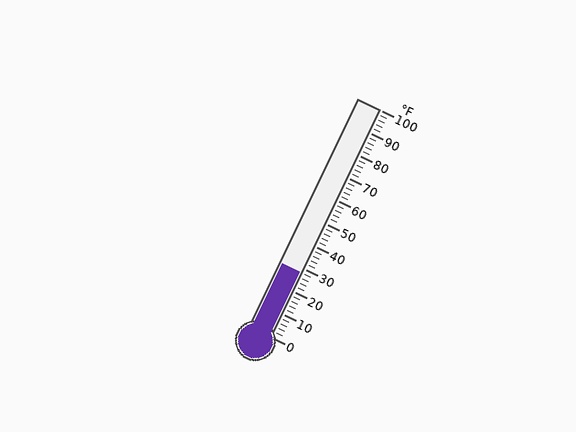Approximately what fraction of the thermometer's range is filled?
The thermometer is filled to approximately 30% of its range.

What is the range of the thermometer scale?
The thermometer scale ranges from 0°F to 100°F.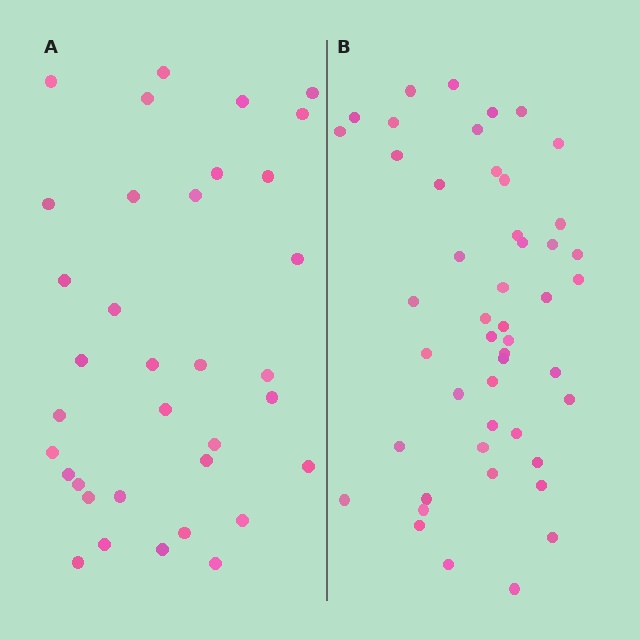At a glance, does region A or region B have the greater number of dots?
Region B (the right region) has more dots.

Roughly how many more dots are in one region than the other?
Region B has approximately 15 more dots than region A.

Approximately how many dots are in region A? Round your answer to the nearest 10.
About 40 dots. (The exact count is 35, which rounds to 40.)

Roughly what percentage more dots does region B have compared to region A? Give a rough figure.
About 35% more.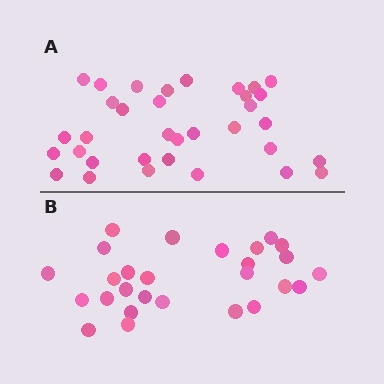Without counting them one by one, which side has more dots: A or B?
Region A (the top region) has more dots.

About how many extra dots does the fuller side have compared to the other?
Region A has roughly 8 or so more dots than region B.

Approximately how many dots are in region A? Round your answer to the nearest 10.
About 30 dots. (The exact count is 34, which rounds to 30.)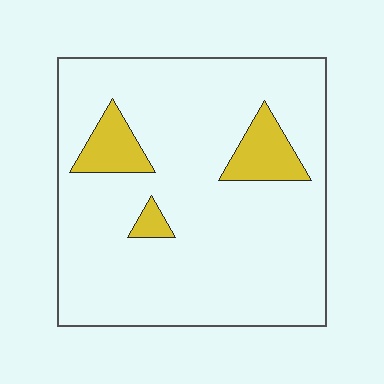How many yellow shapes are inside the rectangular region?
3.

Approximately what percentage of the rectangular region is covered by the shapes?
Approximately 10%.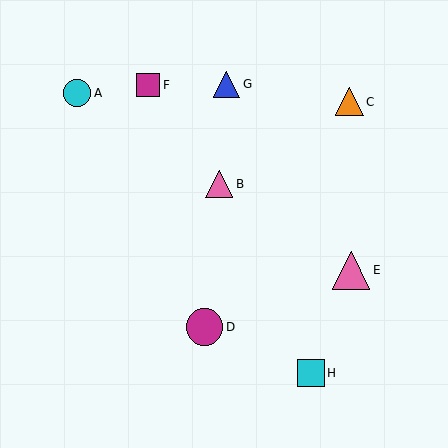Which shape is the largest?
The pink triangle (labeled E) is the largest.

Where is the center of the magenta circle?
The center of the magenta circle is at (204, 327).